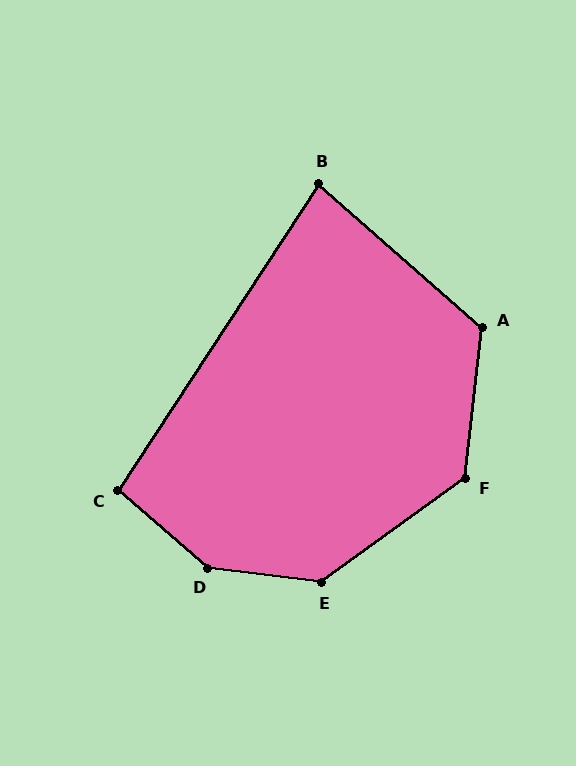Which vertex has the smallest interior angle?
B, at approximately 82 degrees.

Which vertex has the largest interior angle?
D, at approximately 146 degrees.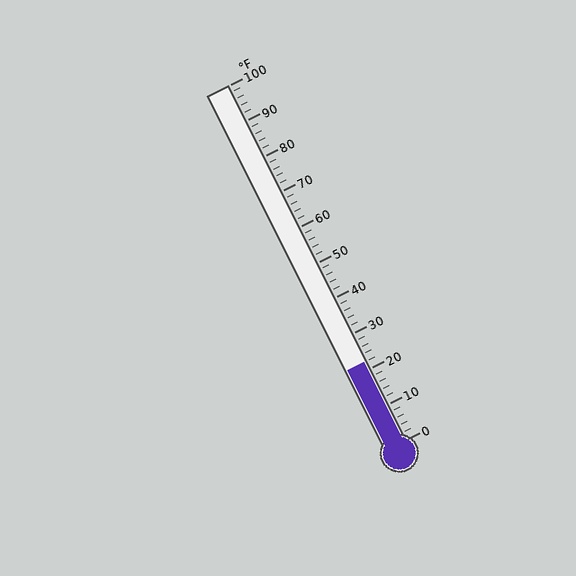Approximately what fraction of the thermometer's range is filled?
The thermometer is filled to approximately 20% of its range.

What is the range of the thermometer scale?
The thermometer scale ranges from 0°F to 100°F.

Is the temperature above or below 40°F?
The temperature is below 40°F.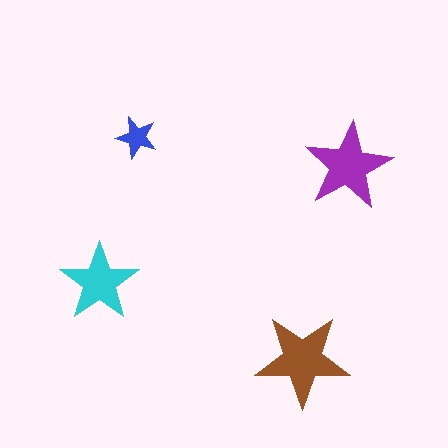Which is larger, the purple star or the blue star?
The purple one.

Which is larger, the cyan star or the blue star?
The cyan one.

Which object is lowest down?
The brown star is bottommost.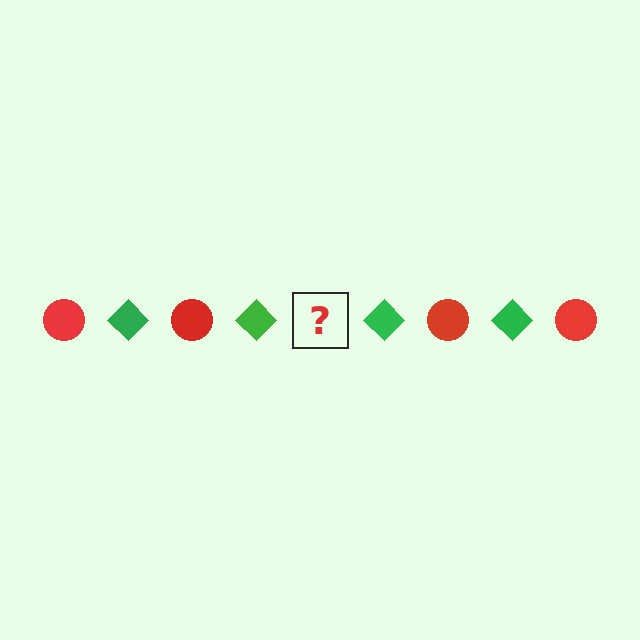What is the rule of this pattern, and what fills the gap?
The rule is that the pattern alternates between red circle and green diamond. The gap should be filled with a red circle.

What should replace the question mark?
The question mark should be replaced with a red circle.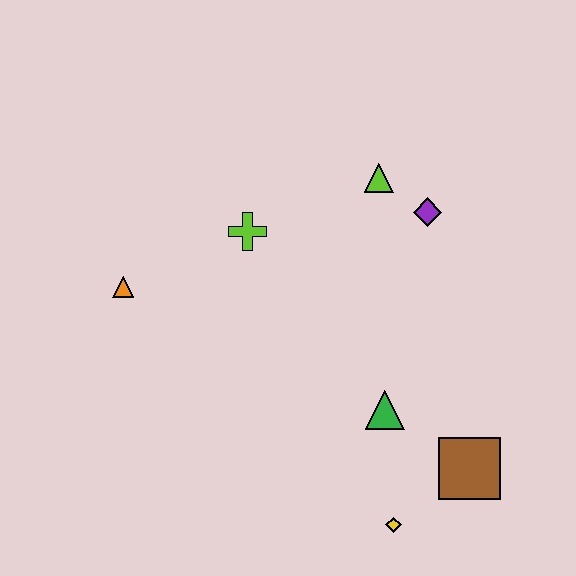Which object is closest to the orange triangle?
The lime cross is closest to the orange triangle.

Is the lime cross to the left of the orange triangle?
No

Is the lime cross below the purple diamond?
Yes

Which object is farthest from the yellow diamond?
The orange triangle is farthest from the yellow diamond.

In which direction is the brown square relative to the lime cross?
The brown square is below the lime cross.